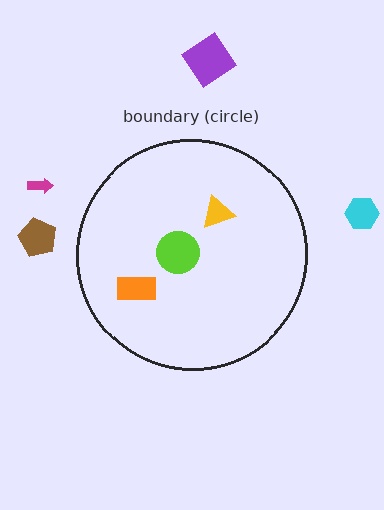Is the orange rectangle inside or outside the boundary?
Inside.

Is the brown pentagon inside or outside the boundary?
Outside.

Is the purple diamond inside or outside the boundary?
Outside.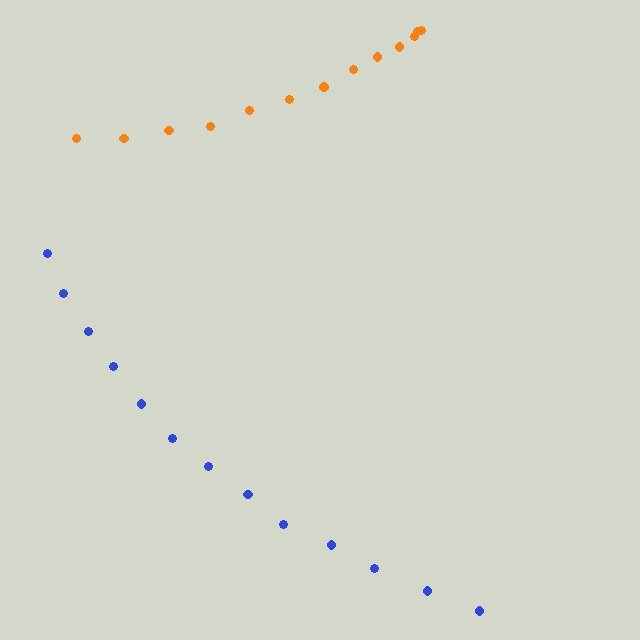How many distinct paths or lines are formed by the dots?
There are 2 distinct paths.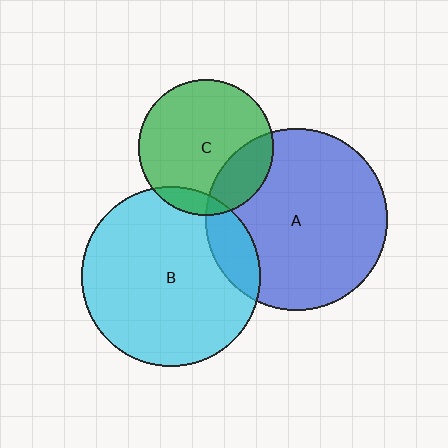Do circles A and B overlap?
Yes.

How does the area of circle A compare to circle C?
Approximately 1.8 times.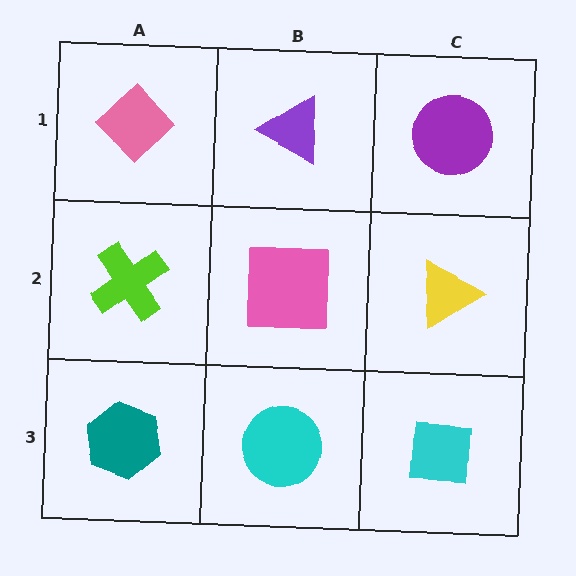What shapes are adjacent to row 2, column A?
A pink diamond (row 1, column A), a teal hexagon (row 3, column A), a pink square (row 2, column B).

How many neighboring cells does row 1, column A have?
2.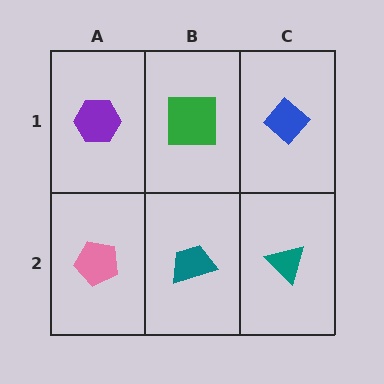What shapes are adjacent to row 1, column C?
A teal triangle (row 2, column C), a green square (row 1, column B).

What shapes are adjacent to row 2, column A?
A purple hexagon (row 1, column A), a teal trapezoid (row 2, column B).